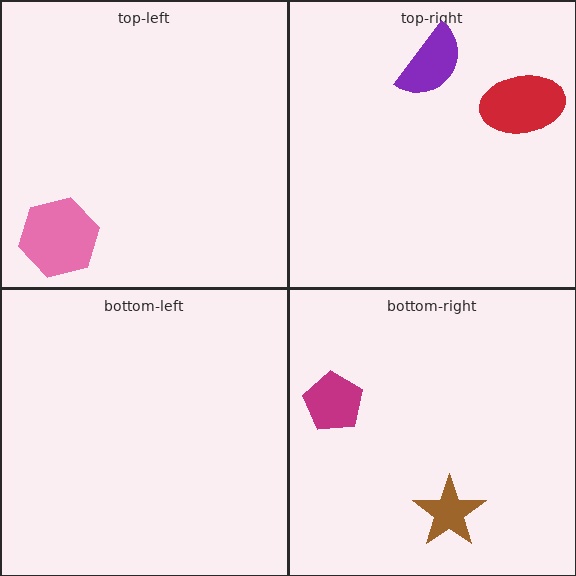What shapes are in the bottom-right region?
The magenta pentagon, the brown star.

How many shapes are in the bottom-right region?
2.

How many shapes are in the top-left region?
1.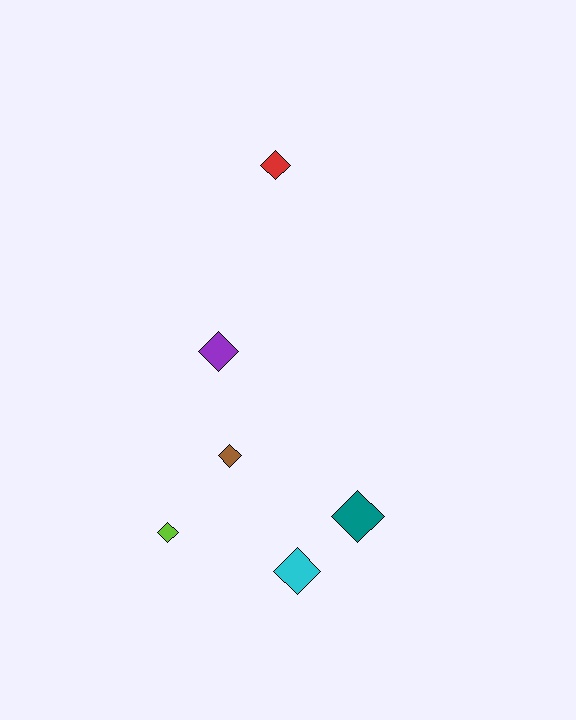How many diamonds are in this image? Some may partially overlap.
There are 6 diamonds.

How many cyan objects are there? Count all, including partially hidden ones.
There is 1 cyan object.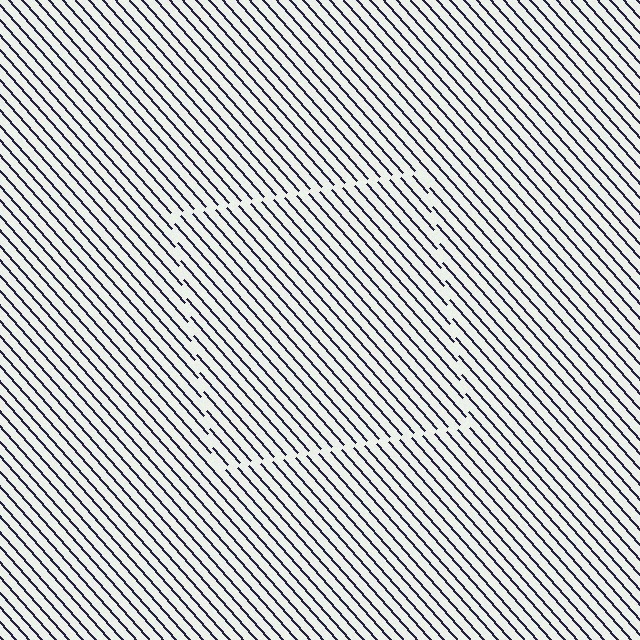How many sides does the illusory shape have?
4 sides — the line-ends trace a square.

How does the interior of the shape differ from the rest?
The interior of the shape contains the same grating, shifted by half a period — the contour is defined by the phase discontinuity where line-ends from the inner and outer gratings abut.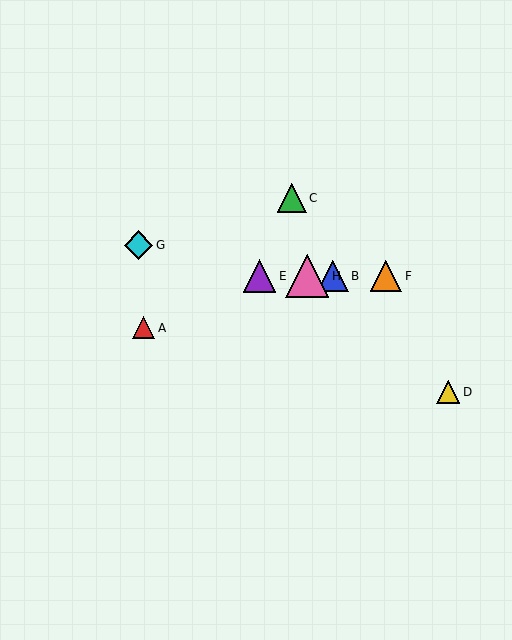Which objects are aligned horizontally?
Objects B, E, F, H are aligned horizontally.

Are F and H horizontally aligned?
Yes, both are at y≈276.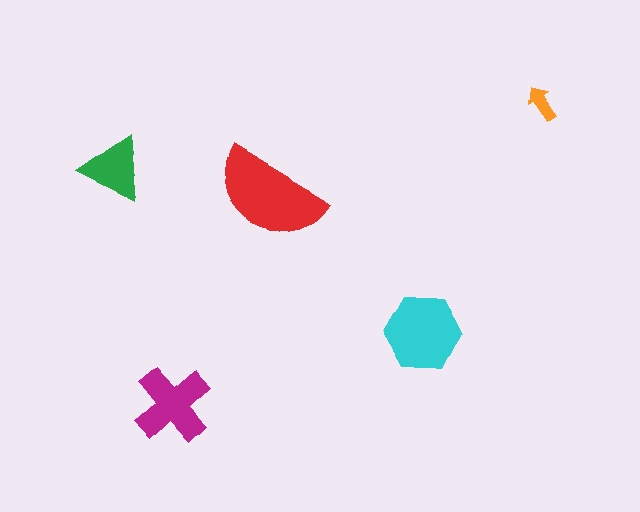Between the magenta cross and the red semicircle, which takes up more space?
The red semicircle.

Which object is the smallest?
The orange arrow.